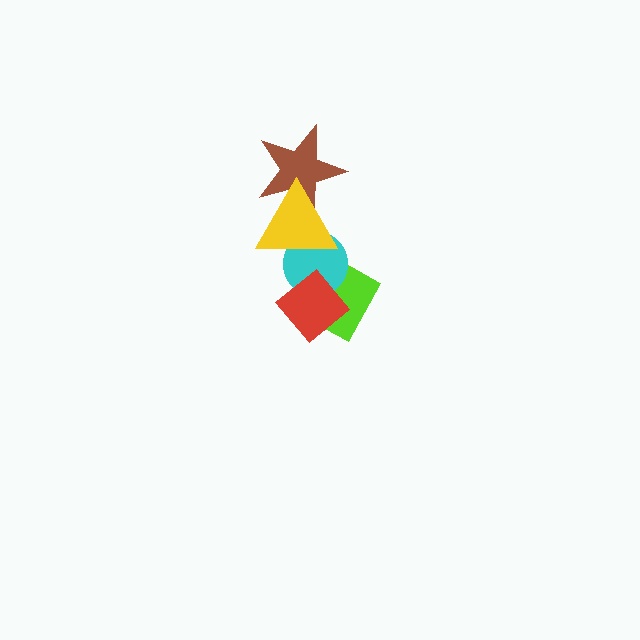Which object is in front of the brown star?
The yellow triangle is in front of the brown star.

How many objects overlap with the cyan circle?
3 objects overlap with the cyan circle.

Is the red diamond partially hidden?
No, no other shape covers it.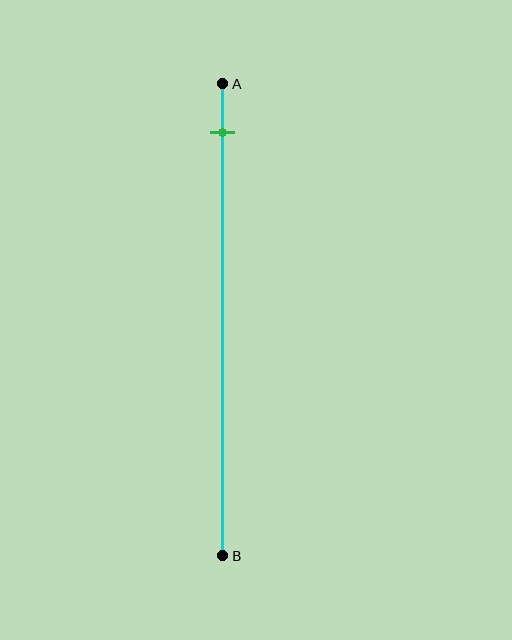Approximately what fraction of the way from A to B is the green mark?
The green mark is approximately 10% of the way from A to B.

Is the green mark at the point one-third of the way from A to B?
No, the mark is at about 10% from A, not at the 33% one-third point.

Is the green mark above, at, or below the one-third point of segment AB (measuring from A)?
The green mark is above the one-third point of segment AB.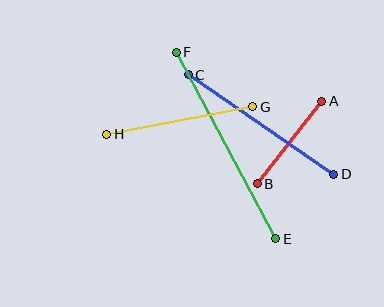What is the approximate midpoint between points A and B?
The midpoint is at approximately (289, 143) pixels.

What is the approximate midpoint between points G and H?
The midpoint is at approximately (180, 121) pixels.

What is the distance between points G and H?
The distance is approximately 149 pixels.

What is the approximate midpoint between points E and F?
The midpoint is at approximately (226, 145) pixels.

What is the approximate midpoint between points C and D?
The midpoint is at approximately (261, 125) pixels.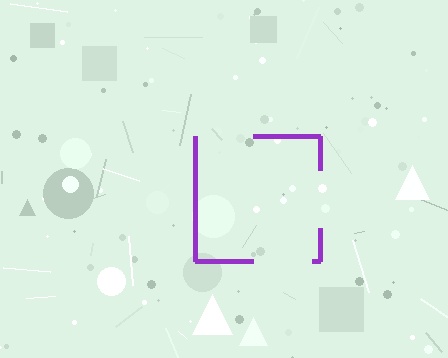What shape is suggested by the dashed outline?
The dashed outline suggests a square.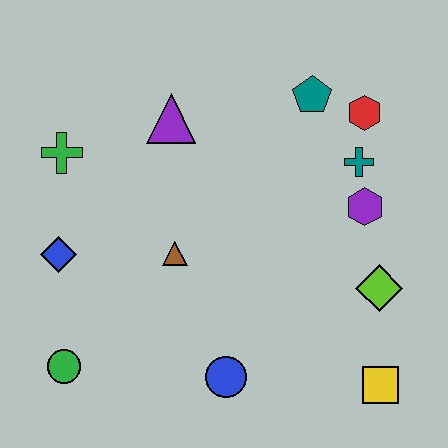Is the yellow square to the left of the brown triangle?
No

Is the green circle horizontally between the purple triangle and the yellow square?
No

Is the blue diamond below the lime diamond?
No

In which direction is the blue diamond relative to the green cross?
The blue diamond is below the green cross.